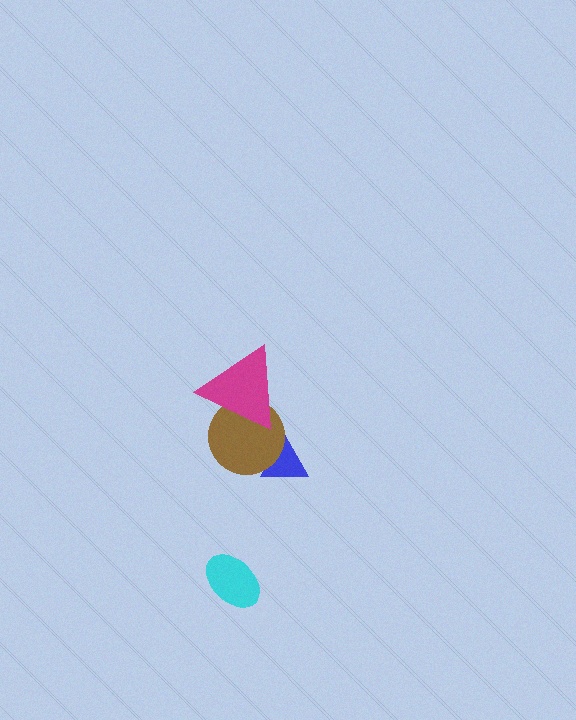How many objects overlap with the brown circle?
2 objects overlap with the brown circle.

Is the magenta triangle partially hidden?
No, no other shape covers it.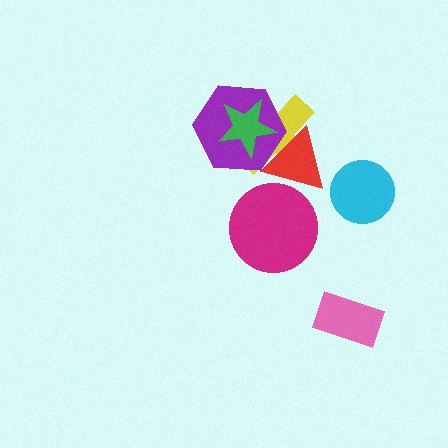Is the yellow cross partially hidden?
Yes, it is partially covered by another shape.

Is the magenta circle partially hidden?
Yes, it is partially covered by another shape.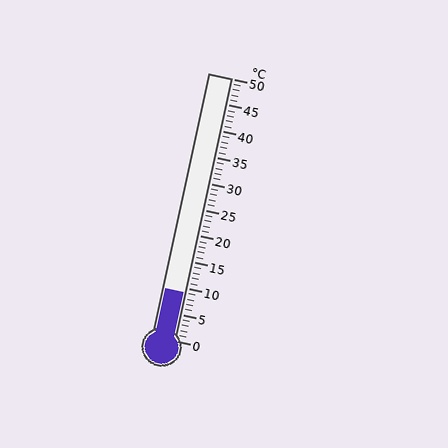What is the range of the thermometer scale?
The thermometer scale ranges from 0°C to 50°C.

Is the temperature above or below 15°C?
The temperature is below 15°C.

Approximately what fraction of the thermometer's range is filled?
The thermometer is filled to approximately 20% of its range.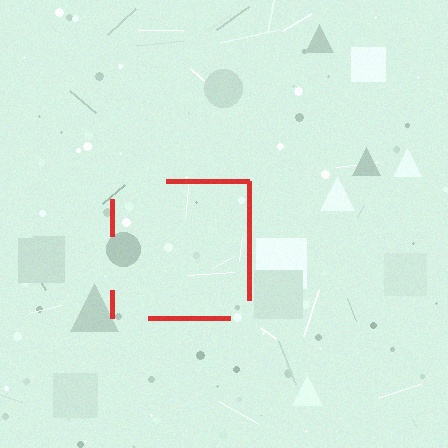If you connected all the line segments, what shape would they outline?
They would outline a square.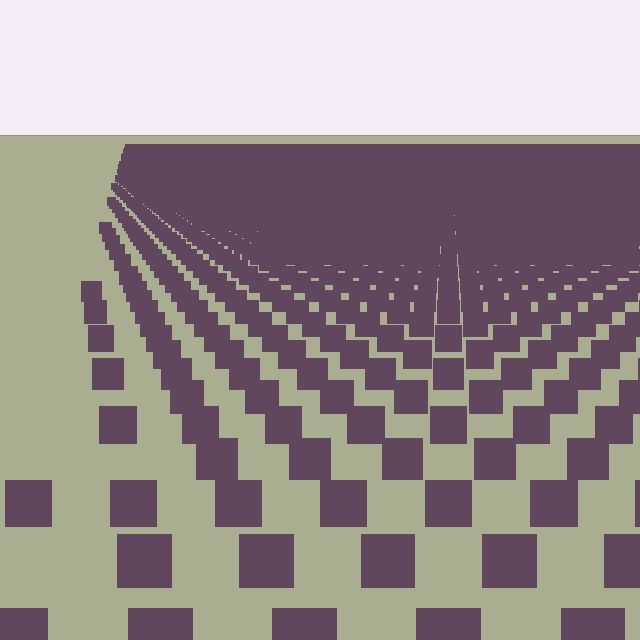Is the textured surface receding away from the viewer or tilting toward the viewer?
The surface is receding away from the viewer. Texture elements get smaller and denser toward the top.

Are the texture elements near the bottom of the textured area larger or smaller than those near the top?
Larger. Near the bottom, elements are closer to the viewer and appear at a bigger on-screen size.